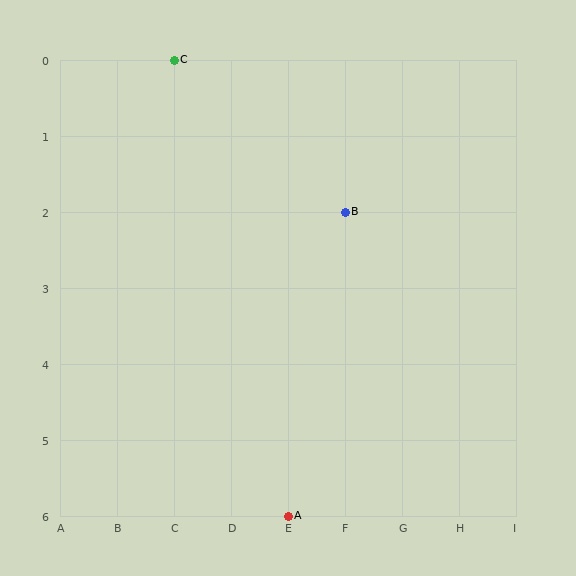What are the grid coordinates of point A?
Point A is at grid coordinates (E, 6).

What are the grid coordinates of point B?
Point B is at grid coordinates (F, 2).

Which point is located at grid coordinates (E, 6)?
Point A is at (E, 6).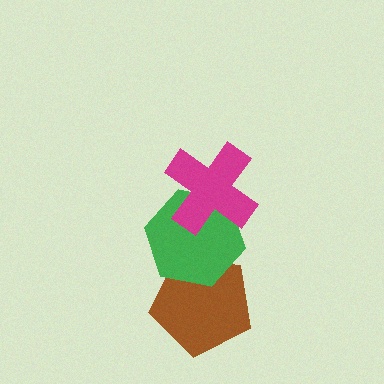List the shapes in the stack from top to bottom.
From top to bottom: the magenta cross, the green hexagon, the brown pentagon.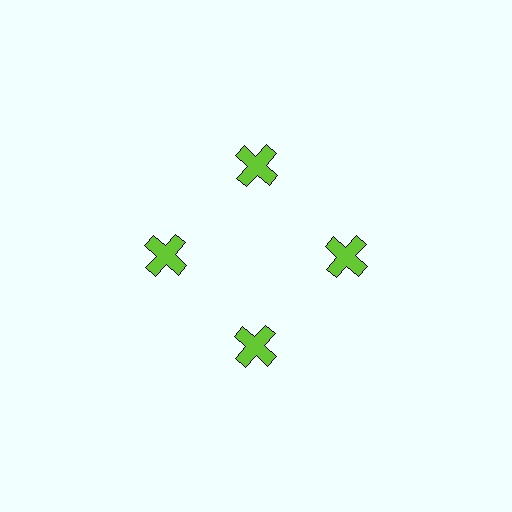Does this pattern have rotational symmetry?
Yes, this pattern has 4-fold rotational symmetry. It looks the same after rotating 90 degrees around the center.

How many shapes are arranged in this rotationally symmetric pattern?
There are 4 shapes, arranged in 4 groups of 1.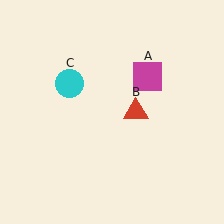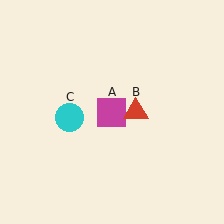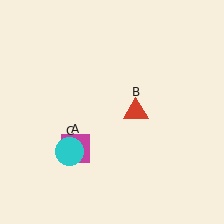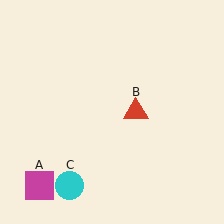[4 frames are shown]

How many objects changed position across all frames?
2 objects changed position: magenta square (object A), cyan circle (object C).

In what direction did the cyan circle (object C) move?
The cyan circle (object C) moved down.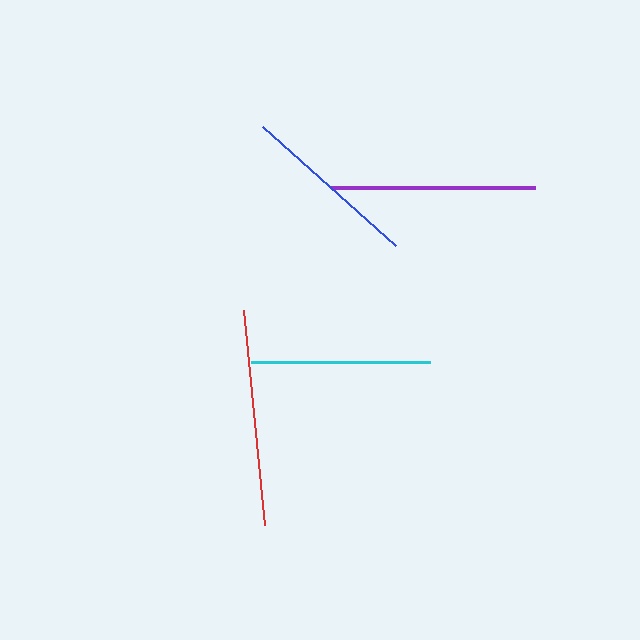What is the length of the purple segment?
The purple segment is approximately 205 pixels long.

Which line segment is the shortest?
The blue line is the shortest at approximately 178 pixels.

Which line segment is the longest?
The red line is the longest at approximately 216 pixels.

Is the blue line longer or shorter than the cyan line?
The cyan line is longer than the blue line.